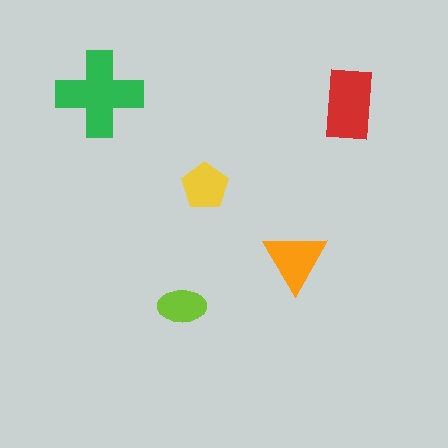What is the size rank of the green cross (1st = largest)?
1st.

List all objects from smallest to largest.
The lime ellipse, the yellow pentagon, the orange triangle, the red rectangle, the green cross.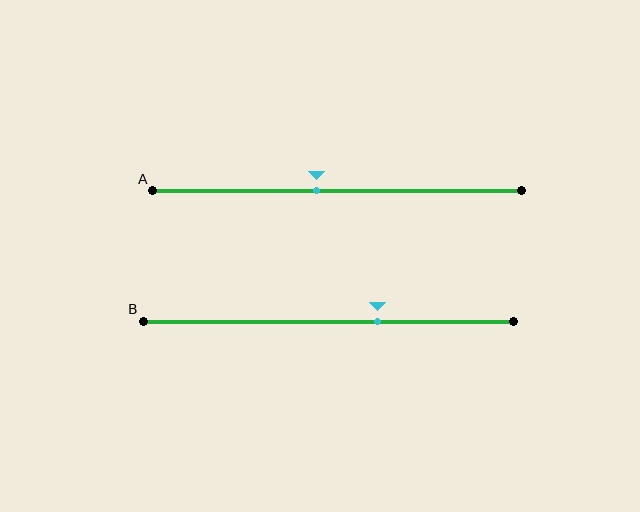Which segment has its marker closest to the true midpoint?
Segment A has its marker closest to the true midpoint.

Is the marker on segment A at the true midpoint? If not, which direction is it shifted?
No, the marker on segment A is shifted to the left by about 6% of the segment length.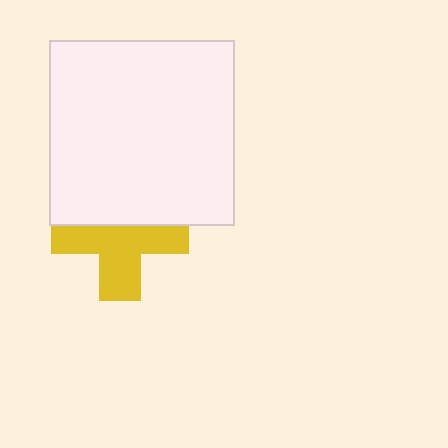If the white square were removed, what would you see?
You would see the complete yellow cross.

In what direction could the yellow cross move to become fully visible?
The yellow cross could move down. That would shift it out from behind the white square entirely.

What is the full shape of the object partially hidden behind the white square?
The partially hidden object is a yellow cross.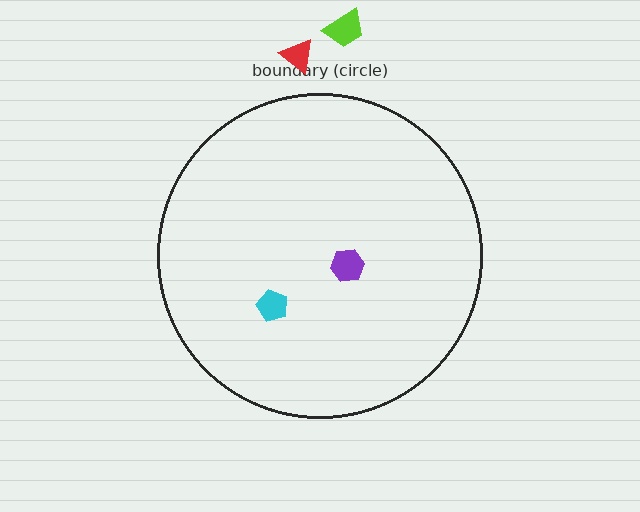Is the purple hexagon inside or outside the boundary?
Inside.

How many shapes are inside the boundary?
2 inside, 2 outside.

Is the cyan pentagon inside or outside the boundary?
Inside.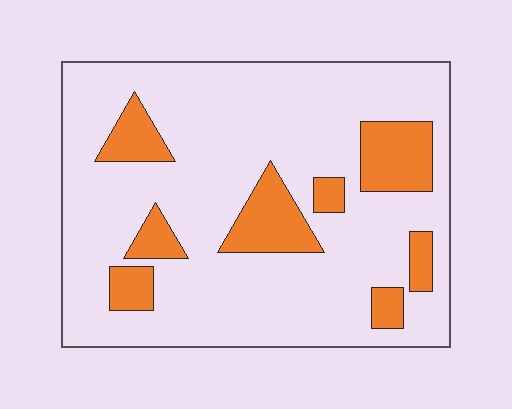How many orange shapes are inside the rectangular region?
8.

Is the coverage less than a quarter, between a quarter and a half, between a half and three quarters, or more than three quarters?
Less than a quarter.